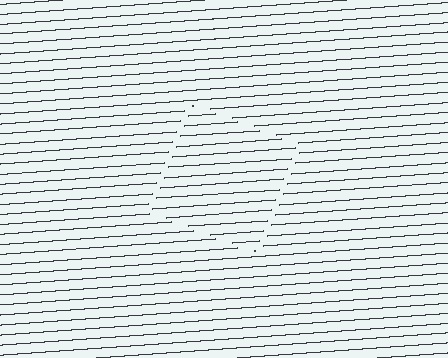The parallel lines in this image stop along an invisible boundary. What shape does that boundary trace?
An illusory square. The interior of the shape contains the same grating, shifted by half a period — the contour is defined by the phase discontinuity where line-ends from the inner and outer gratings abut.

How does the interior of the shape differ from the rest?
The interior of the shape contains the same grating, shifted by half a period — the contour is defined by the phase discontinuity where line-ends from the inner and outer gratings abut.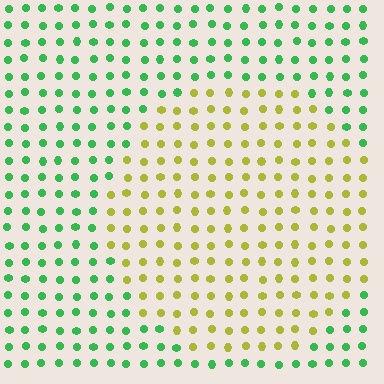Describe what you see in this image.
The image is filled with small green elements in a uniform arrangement. A circle-shaped region is visible where the elements are tinted to a slightly different hue, forming a subtle color boundary.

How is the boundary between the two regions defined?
The boundary is defined purely by a slight shift in hue (about 65 degrees). Spacing, size, and orientation are identical on both sides.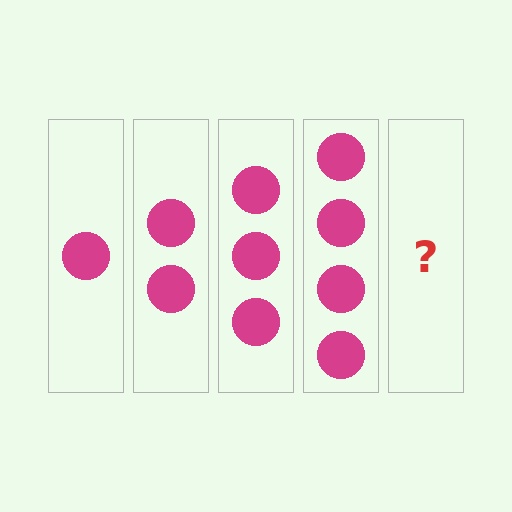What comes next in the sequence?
The next element should be 5 circles.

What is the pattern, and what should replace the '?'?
The pattern is that each step adds one more circle. The '?' should be 5 circles.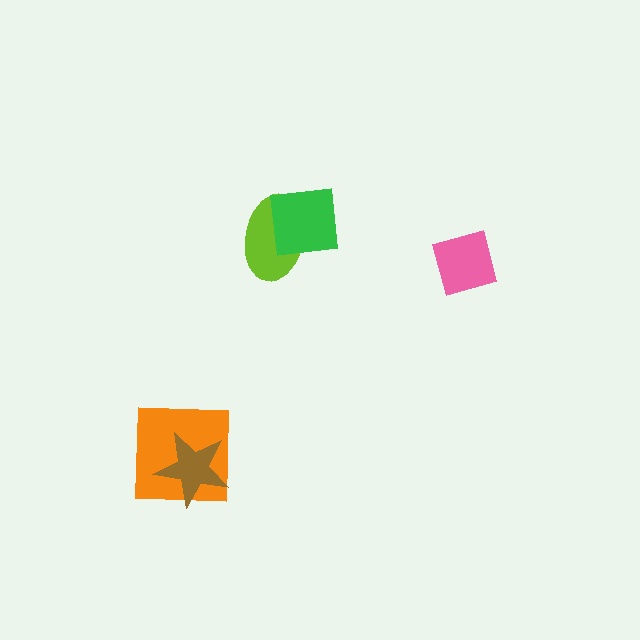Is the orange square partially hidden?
Yes, it is partially covered by another shape.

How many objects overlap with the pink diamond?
0 objects overlap with the pink diamond.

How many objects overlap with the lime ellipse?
1 object overlaps with the lime ellipse.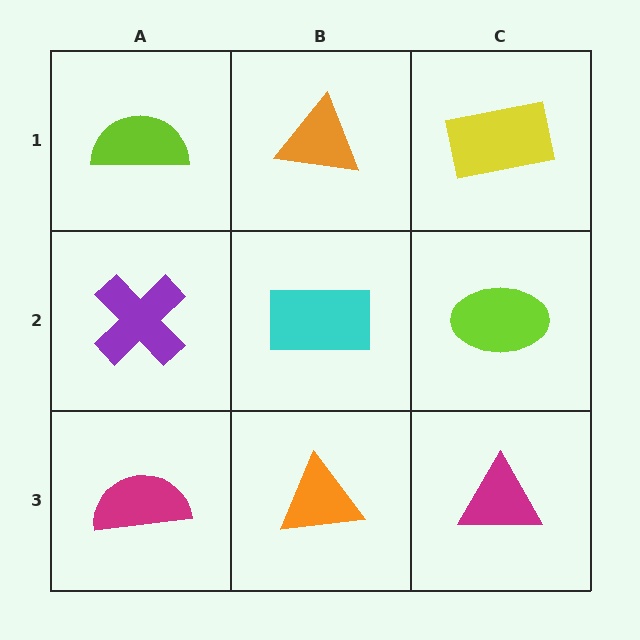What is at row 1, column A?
A lime semicircle.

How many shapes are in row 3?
3 shapes.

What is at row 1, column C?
A yellow rectangle.